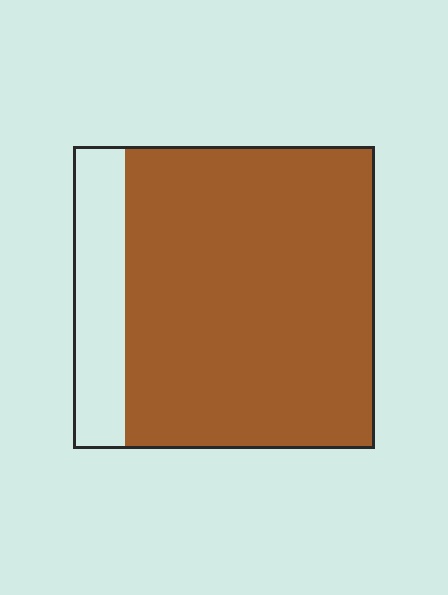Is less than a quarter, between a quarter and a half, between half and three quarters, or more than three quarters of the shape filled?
More than three quarters.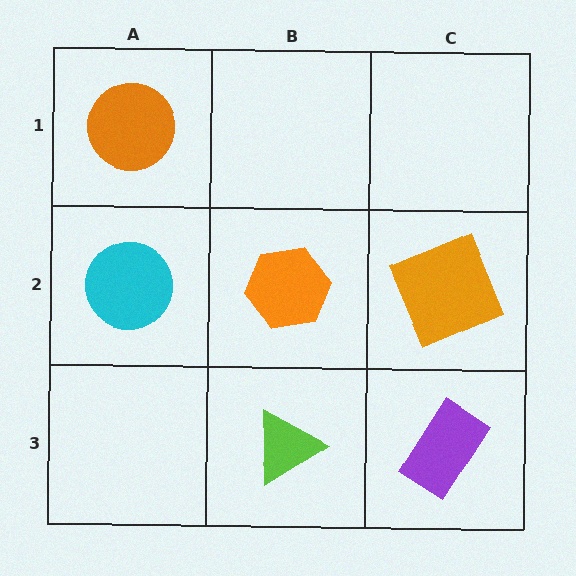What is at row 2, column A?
A cyan circle.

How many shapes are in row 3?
2 shapes.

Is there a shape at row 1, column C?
No, that cell is empty.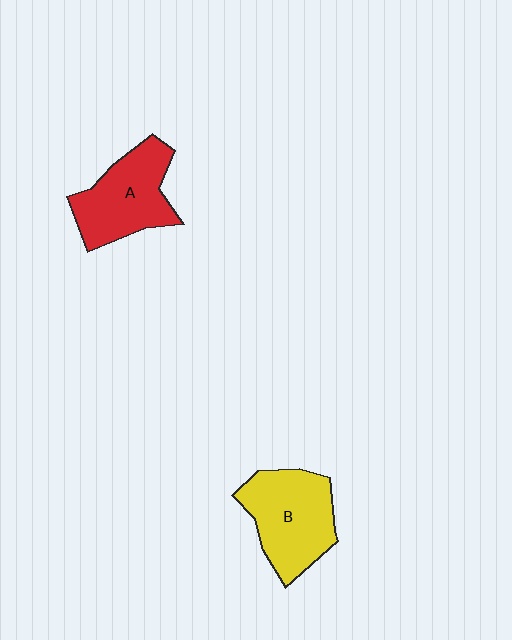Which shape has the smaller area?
Shape A (red).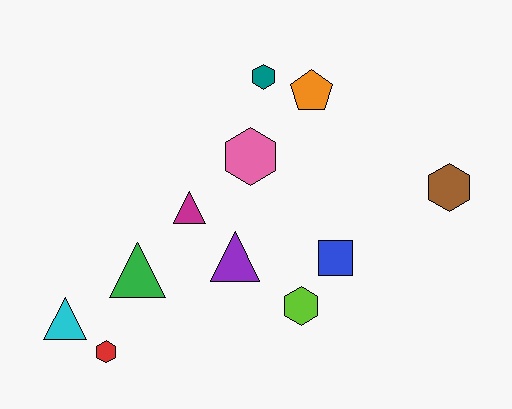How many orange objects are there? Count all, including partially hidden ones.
There is 1 orange object.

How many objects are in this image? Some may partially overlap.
There are 11 objects.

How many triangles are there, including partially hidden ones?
There are 4 triangles.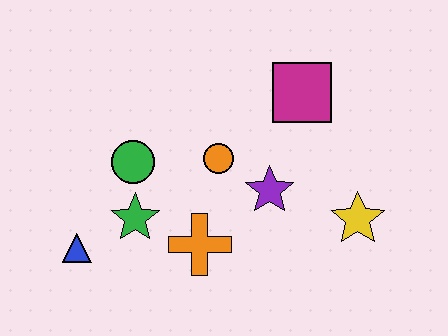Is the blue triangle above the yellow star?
No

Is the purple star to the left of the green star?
No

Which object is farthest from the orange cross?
The magenta square is farthest from the orange cross.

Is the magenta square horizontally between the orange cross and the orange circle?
No